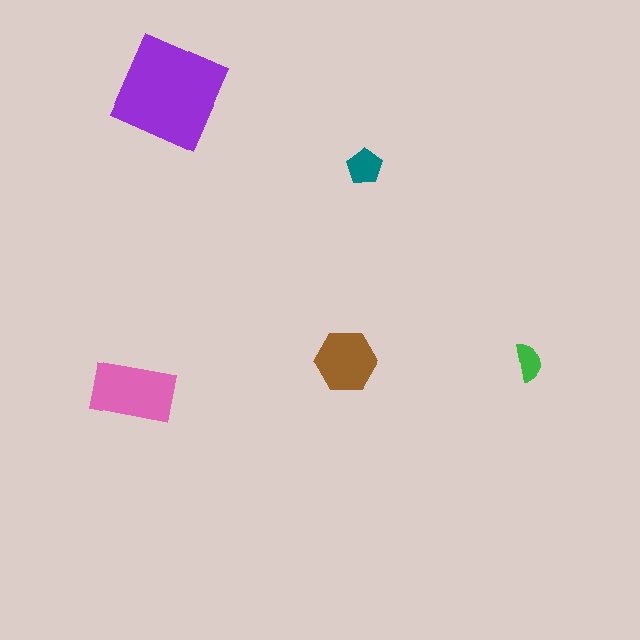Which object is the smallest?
The green semicircle.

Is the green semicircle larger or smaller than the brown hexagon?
Smaller.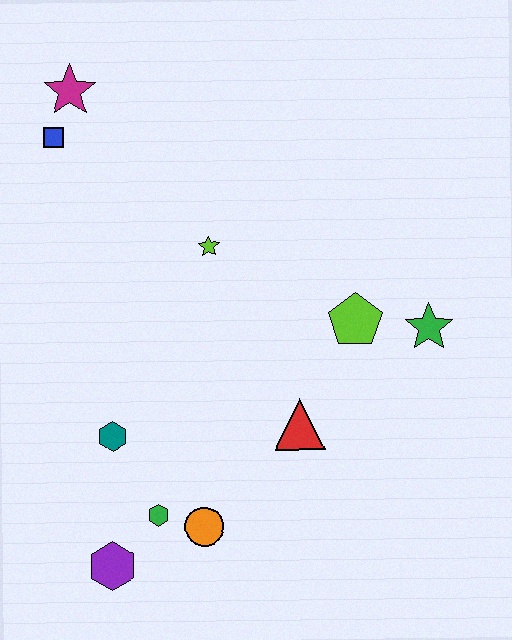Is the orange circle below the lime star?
Yes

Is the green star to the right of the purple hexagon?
Yes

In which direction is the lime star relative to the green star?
The lime star is to the left of the green star.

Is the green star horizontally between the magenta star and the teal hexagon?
No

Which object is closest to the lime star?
The lime pentagon is closest to the lime star.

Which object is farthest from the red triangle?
The magenta star is farthest from the red triangle.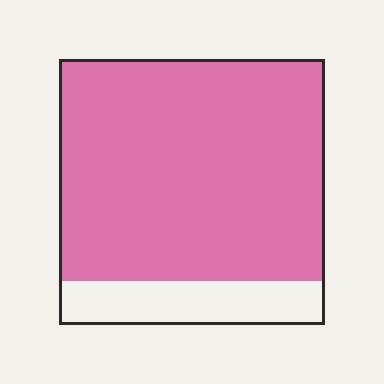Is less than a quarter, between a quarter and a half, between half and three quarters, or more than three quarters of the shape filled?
More than three quarters.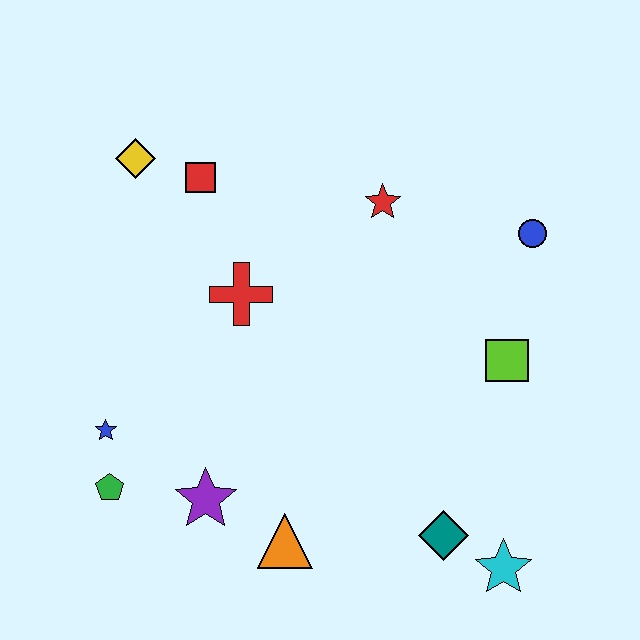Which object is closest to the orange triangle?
The purple star is closest to the orange triangle.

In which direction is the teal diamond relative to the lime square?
The teal diamond is below the lime square.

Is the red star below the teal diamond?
No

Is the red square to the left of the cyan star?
Yes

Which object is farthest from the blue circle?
The green pentagon is farthest from the blue circle.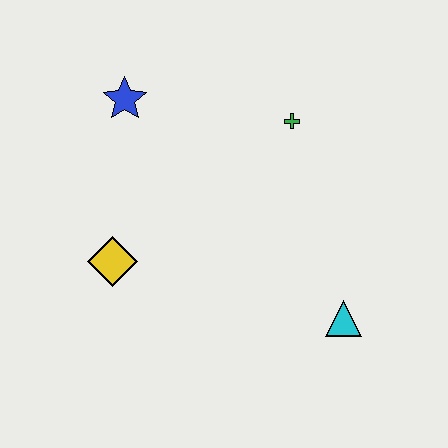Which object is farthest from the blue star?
The cyan triangle is farthest from the blue star.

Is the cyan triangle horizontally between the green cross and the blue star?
No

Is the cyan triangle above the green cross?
No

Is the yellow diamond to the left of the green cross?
Yes